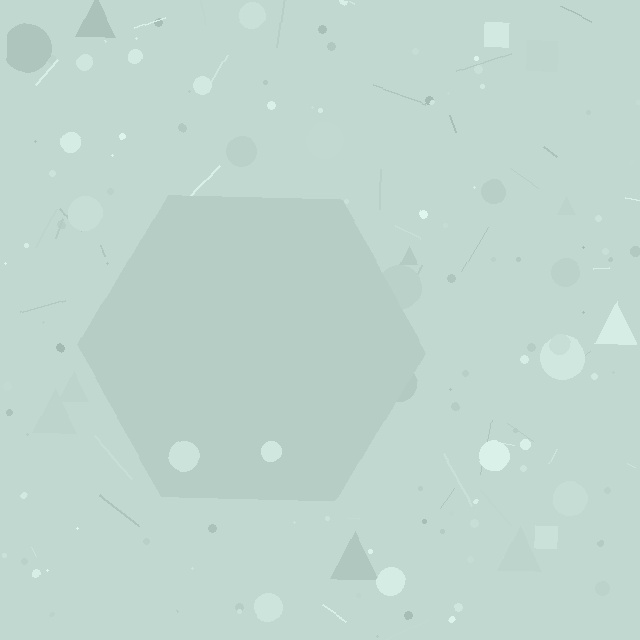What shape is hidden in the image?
A hexagon is hidden in the image.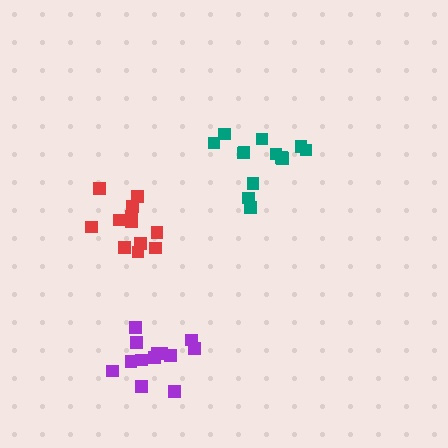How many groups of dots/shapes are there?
There are 3 groups.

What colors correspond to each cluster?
The clusters are colored: teal, red, purple.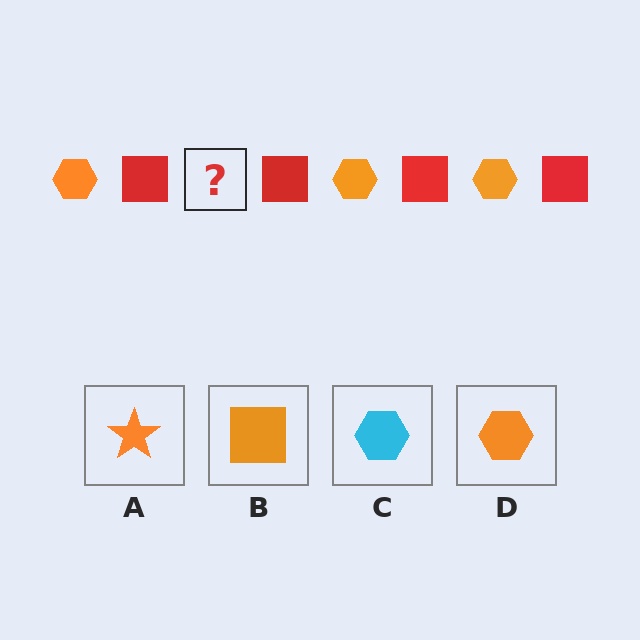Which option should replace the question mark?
Option D.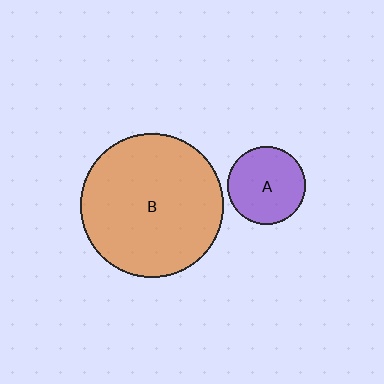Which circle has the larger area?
Circle B (orange).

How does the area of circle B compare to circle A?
Approximately 3.3 times.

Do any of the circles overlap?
No, none of the circles overlap.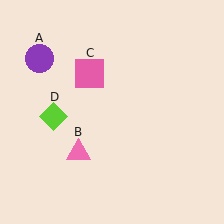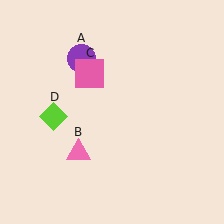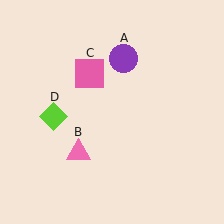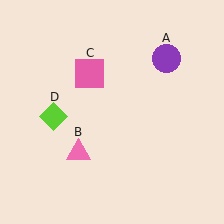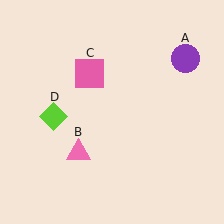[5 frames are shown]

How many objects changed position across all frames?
1 object changed position: purple circle (object A).